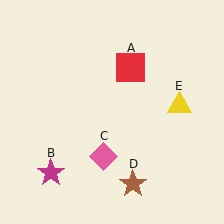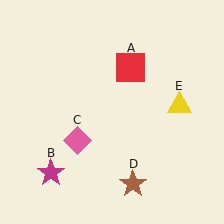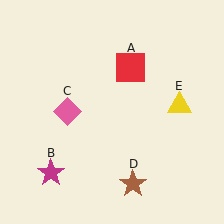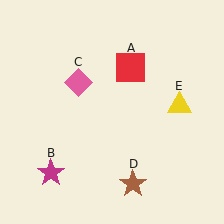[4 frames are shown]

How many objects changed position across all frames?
1 object changed position: pink diamond (object C).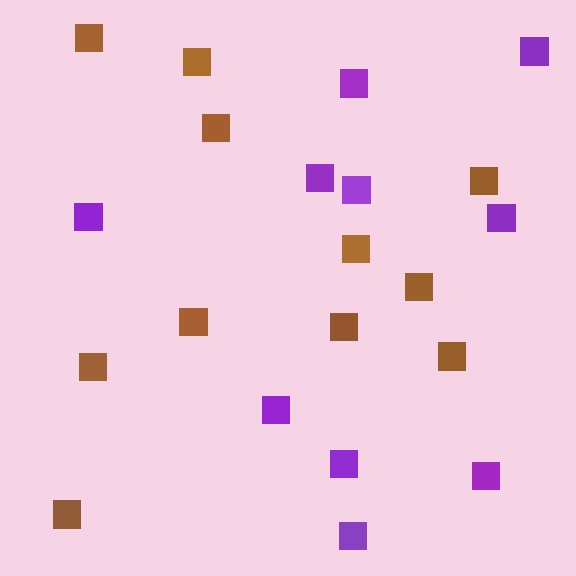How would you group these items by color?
There are 2 groups: one group of purple squares (10) and one group of brown squares (11).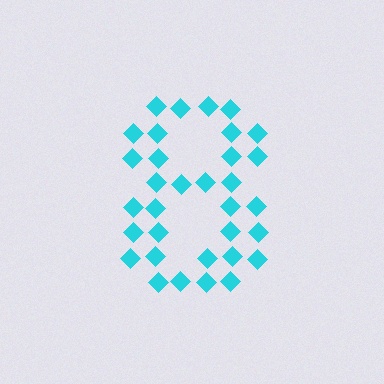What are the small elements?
The small elements are diamonds.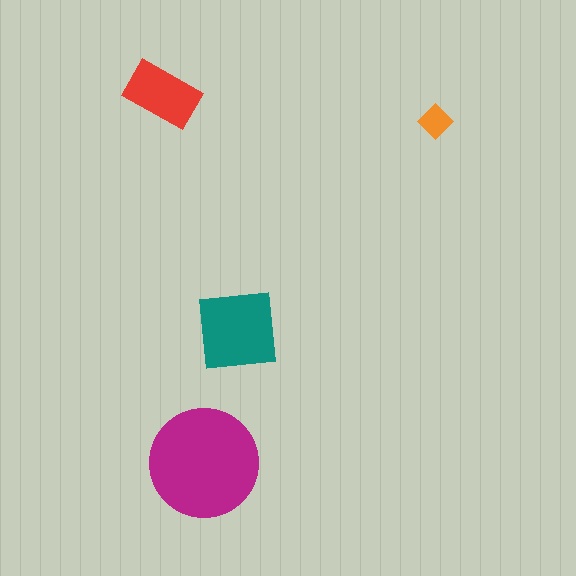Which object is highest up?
The red rectangle is topmost.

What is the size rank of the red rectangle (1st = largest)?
3rd.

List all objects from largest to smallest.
The magenta circle, the teal square, the red rectangle, the orange diamond.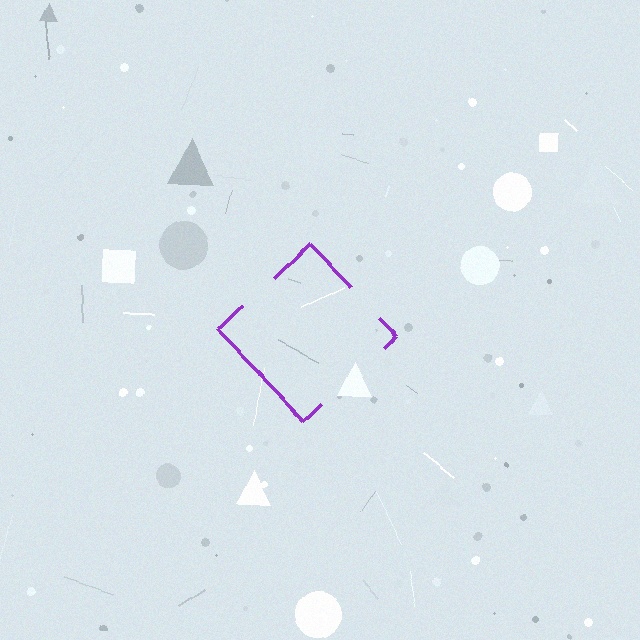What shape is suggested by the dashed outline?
The dashed outline suggests a diamond.